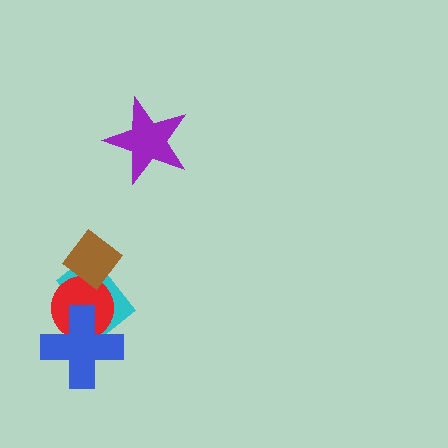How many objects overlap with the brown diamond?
2 objects overlap with the brown diamond.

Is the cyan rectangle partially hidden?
Yes, it is partially covered by another shape.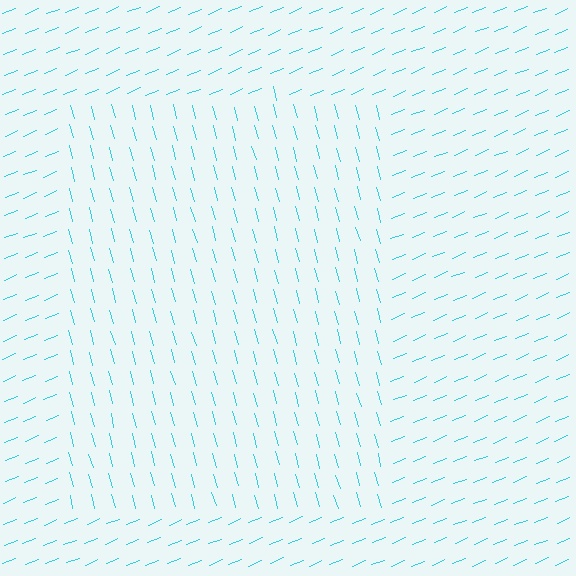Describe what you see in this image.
The image is filled with small cyan line segments. A rectangle region in the image has lines oriented differently from the surrounding lines, creating a visible texture boundary.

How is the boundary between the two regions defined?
The boundary is defined purely by a change in line orientation (approximately 83 degrees difference). All lines are the same color and thickness.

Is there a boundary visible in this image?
Yes, there is a texture boundary formed by a change in line orientation.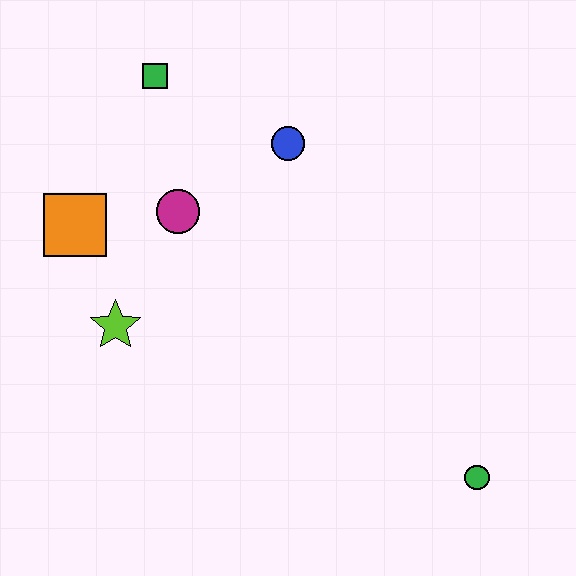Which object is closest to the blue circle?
The magenta circle is closest to the blue circle.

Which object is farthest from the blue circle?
The green circle is farthest from the blue circle.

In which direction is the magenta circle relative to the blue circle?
The magenta circle is to the left of the blue circle.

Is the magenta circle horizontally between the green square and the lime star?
No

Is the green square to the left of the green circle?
Yes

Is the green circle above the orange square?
No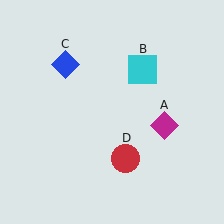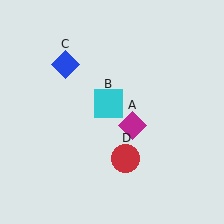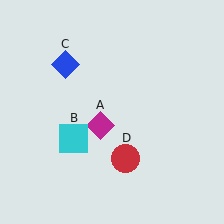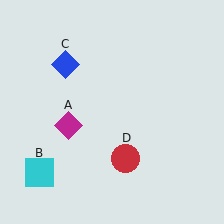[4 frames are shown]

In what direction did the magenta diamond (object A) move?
The magenta diamond (object A) moved left.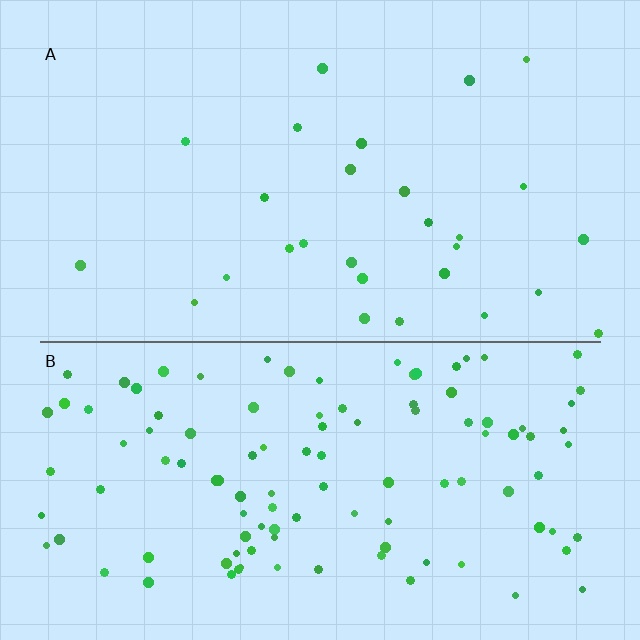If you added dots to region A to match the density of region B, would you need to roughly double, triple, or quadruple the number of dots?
Approximately quadruple.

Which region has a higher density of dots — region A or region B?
B (the bottom).